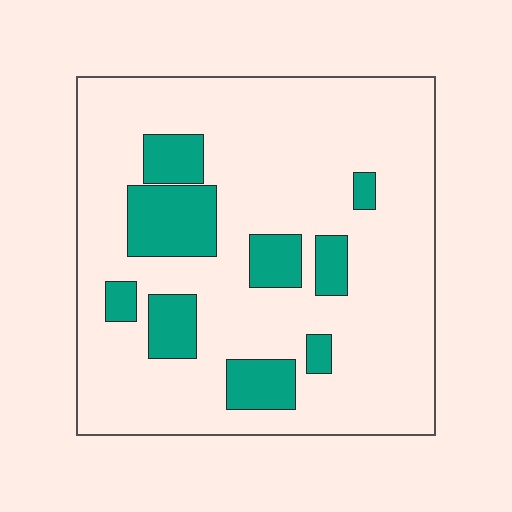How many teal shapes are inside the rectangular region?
9.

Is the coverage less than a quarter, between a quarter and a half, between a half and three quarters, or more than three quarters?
Less than a quarter.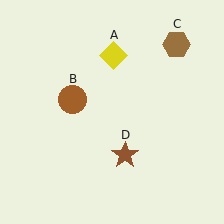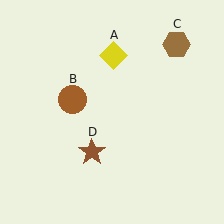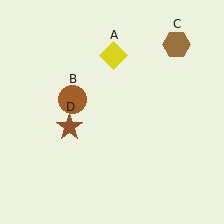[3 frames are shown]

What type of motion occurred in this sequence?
The brown star (object D) rotated clockwise around the center of the scene.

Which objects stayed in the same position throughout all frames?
Yellow diamond (object A) and brown circle (object B) and brown hexagon (object C) remained stationary.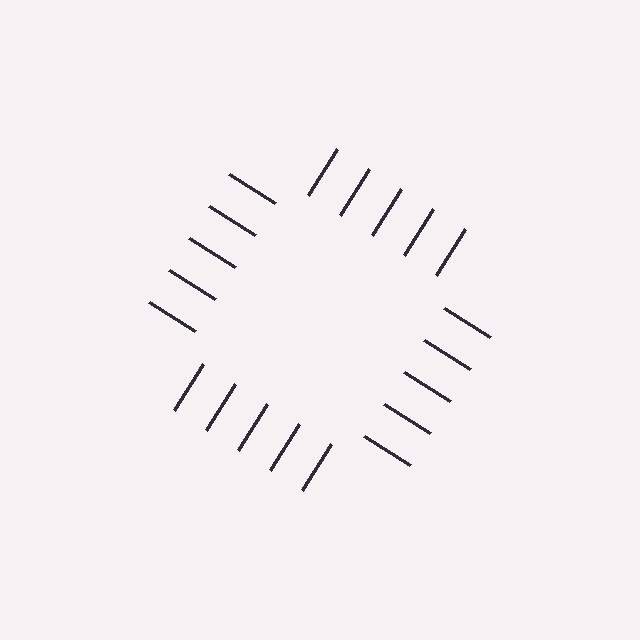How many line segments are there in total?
20 — 5 along each of the 4 edges.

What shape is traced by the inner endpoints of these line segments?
An illusory square — the line segments terminate on its edges but no continuous stroke is drawn.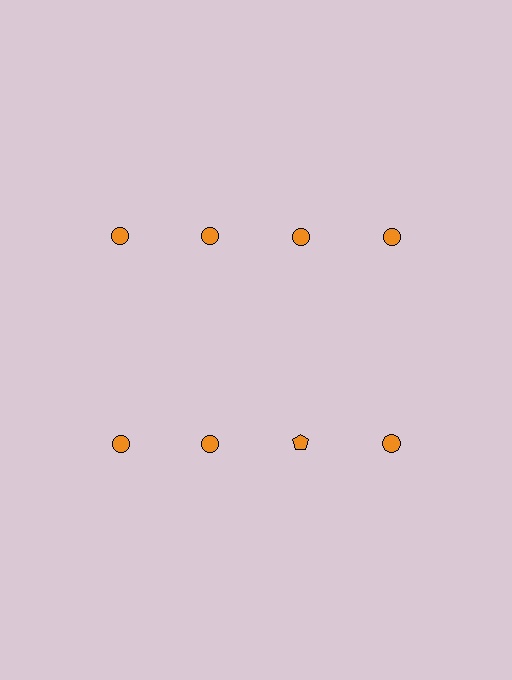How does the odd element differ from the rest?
It has a different shape: pentagon instead of circle.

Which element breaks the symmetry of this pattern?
The orange pentagon in the second row, center column breaks the symmetry. All other shapes are orange circles.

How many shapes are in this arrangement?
There are 8 shapes arranged in a grid pattern.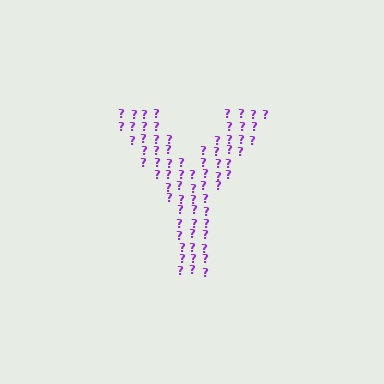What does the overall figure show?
The overall figure shows the letter Y.